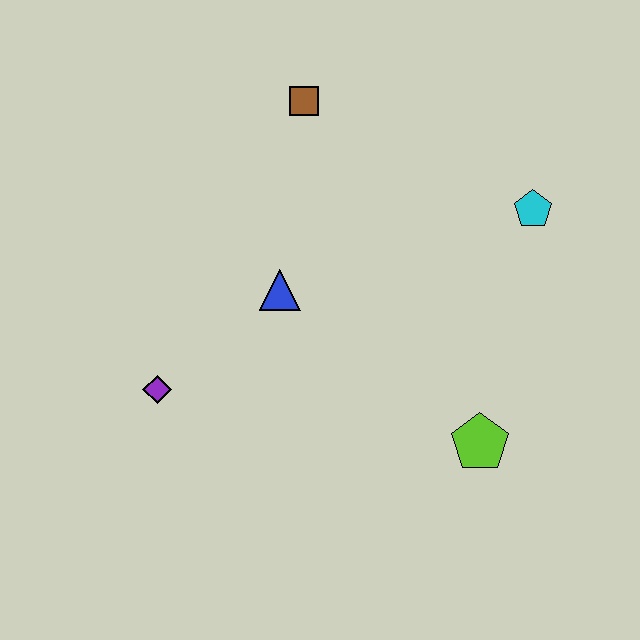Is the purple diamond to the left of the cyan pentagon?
Yes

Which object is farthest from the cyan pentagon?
The purple diamond is farthest from the cyan pentagon.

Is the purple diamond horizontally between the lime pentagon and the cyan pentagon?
No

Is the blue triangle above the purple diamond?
Yes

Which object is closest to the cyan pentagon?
The lime pentagon is closest to the cyan pentagon.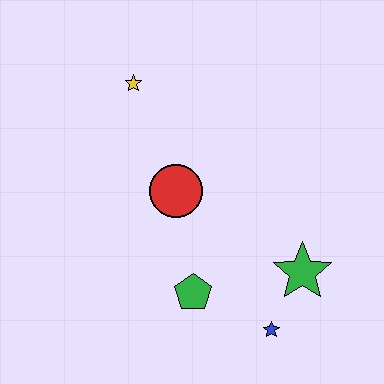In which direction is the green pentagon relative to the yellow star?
The green pentagon is below the yellow star.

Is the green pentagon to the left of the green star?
Yes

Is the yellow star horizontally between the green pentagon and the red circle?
No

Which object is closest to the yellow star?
The red circle is closest to the yellow star.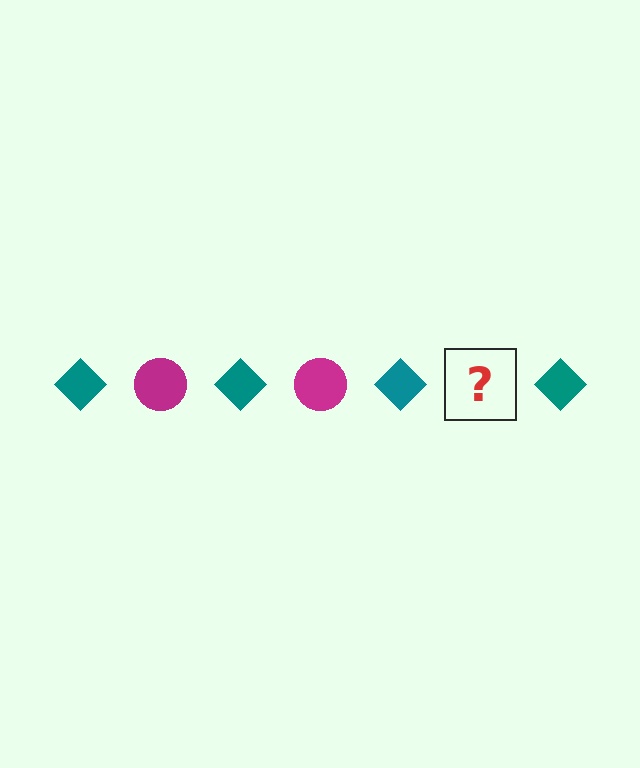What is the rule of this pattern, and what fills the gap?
The rule is that the pattern alternates between teal diamond and magenta circle. The gap should be filled with a magenta circle.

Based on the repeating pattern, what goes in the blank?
The blank should be a magenta circle.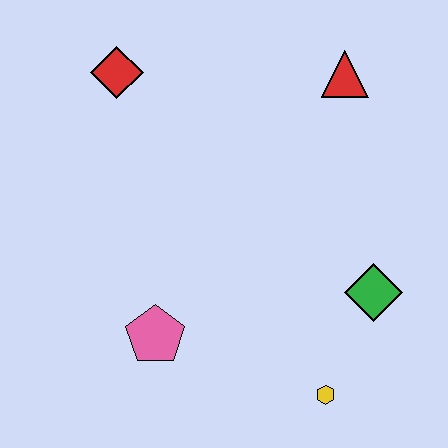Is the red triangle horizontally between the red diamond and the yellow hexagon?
No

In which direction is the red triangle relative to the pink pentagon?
The red triangle is above the pink pentagon.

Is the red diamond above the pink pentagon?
Yes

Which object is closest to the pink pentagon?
The yellow hexagon is closest to the pink pentagon.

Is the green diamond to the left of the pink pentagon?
No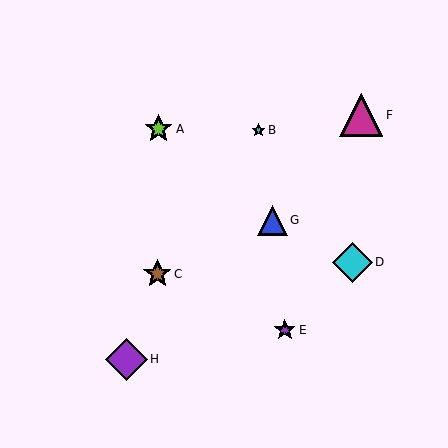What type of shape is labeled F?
Shape F is a magenta triangle.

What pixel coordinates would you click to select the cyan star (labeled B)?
Click at (259, 130) to select the cyan star B.